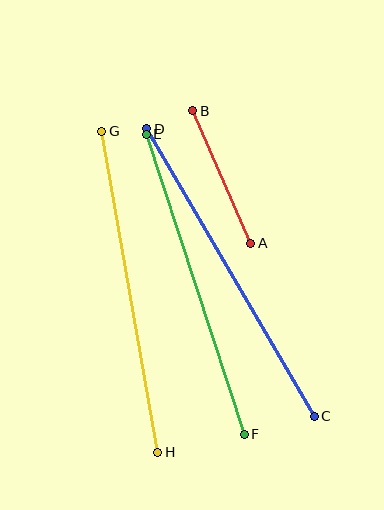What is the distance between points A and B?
The distance is approximately 145 pixels.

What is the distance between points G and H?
The distance is approximately 326 pixels.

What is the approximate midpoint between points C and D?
The midpoint is at approximately (231, 273) pixels.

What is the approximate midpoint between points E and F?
The midpoint is at approximately (195, 284) pixels.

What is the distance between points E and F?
The distance is approximately 316 pixels.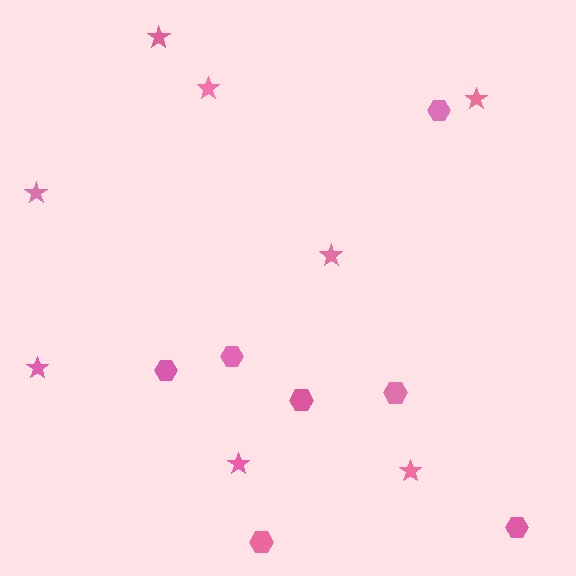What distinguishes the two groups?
There are 2 groups: one group of hexagons (7) and one group of stars (8).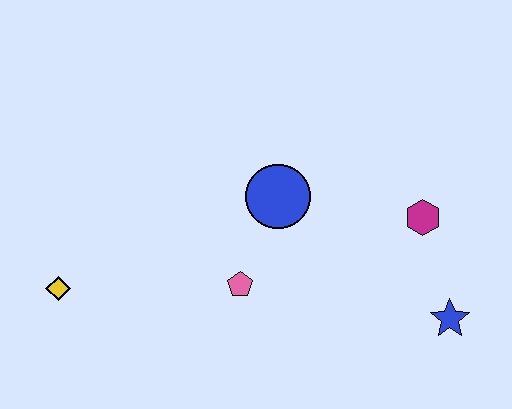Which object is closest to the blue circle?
The pink pentagon is closest to the blue circle.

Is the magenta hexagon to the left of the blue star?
Yes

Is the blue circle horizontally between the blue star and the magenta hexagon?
No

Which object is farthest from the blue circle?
The yellow diamond is farthest from the blue circle.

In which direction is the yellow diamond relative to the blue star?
The yellow diamond is to the left of the blue star.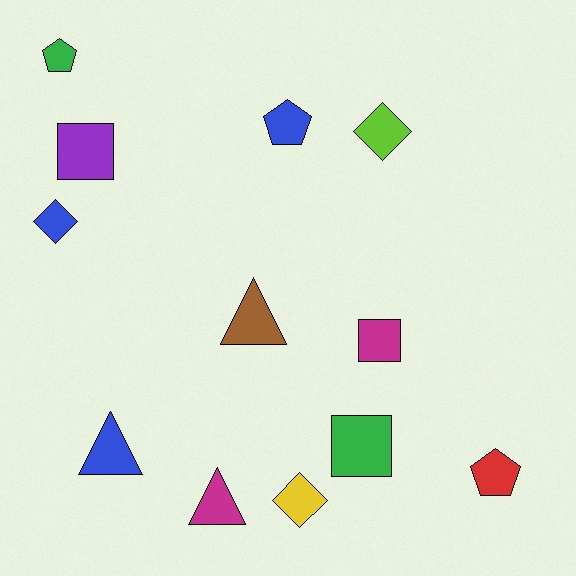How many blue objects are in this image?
There are 3 blue objects.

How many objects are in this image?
There are 12 objects.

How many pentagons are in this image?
There are 3 pentagons.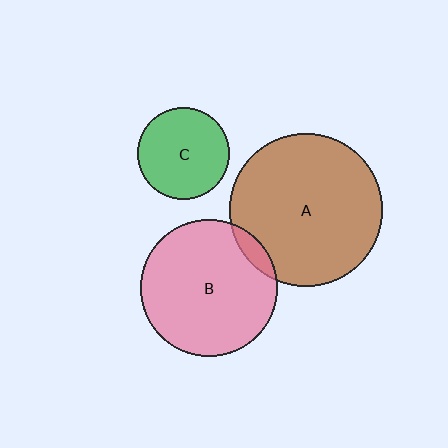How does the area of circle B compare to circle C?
Approximately 2.2 times.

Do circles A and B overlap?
Yes.